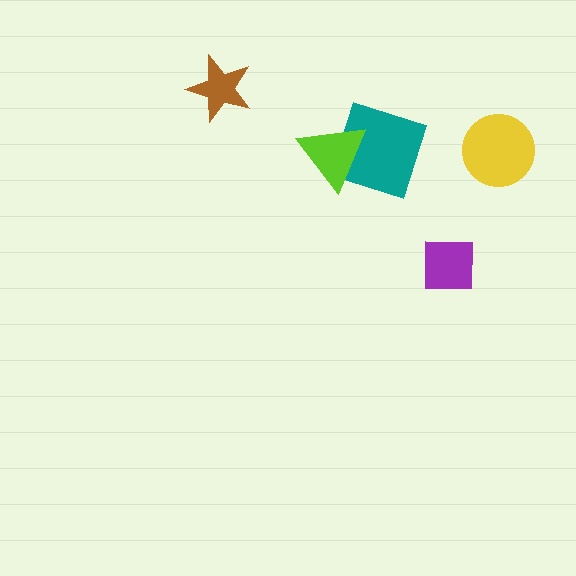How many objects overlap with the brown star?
0 objects overlap with the brown star.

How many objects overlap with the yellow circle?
0 objects overlap with the yellow circle.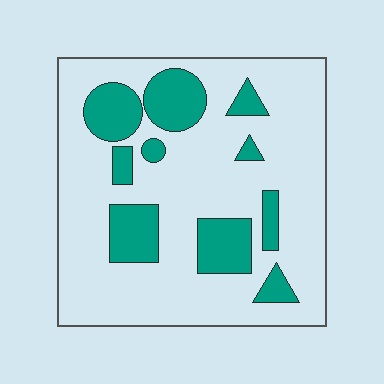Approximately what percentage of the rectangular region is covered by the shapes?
Approximately 25%.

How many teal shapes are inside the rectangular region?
10.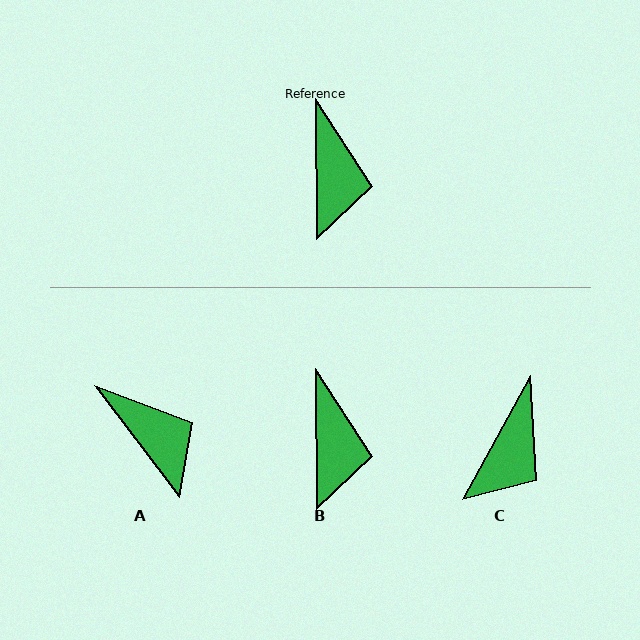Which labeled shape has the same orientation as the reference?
B.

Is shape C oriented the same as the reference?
No, it is off by about 30 degrees.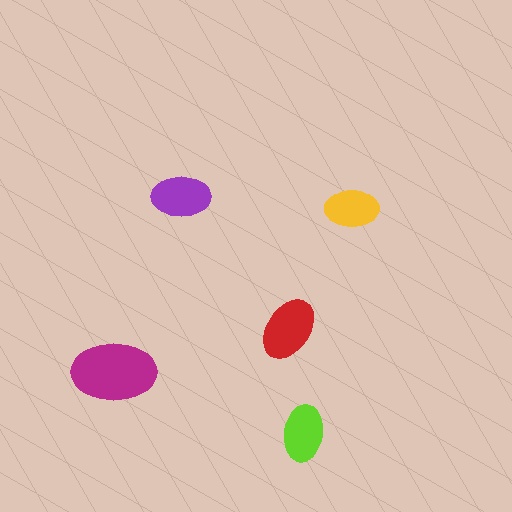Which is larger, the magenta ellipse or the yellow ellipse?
The magenta one.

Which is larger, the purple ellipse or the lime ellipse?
The purple one.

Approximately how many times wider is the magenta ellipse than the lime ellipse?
About 1.5 times wider.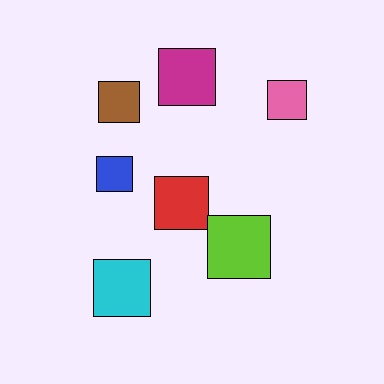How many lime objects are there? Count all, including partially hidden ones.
There is 1 lime object.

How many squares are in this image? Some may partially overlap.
There are 7 squares.